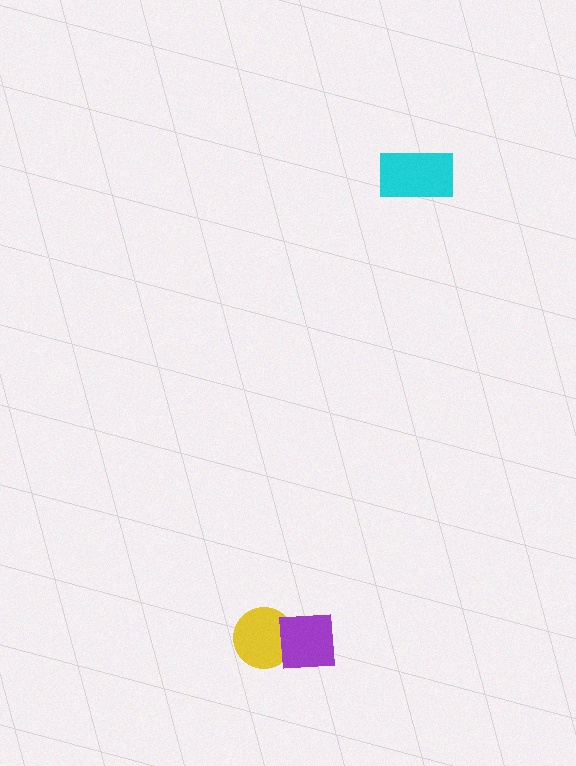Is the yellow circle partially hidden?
Yes, it is partially covered by another shape.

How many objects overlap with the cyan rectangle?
0 objects overlap with the cyan rectangle.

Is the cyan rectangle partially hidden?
No, no other shape covers it.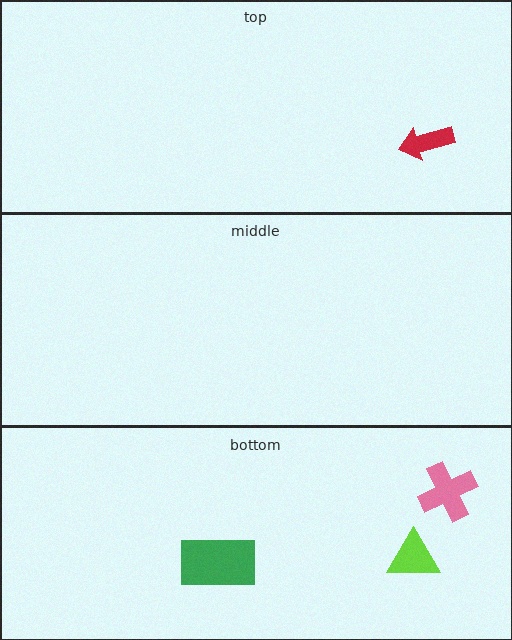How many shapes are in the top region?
1.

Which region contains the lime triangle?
The bottom region.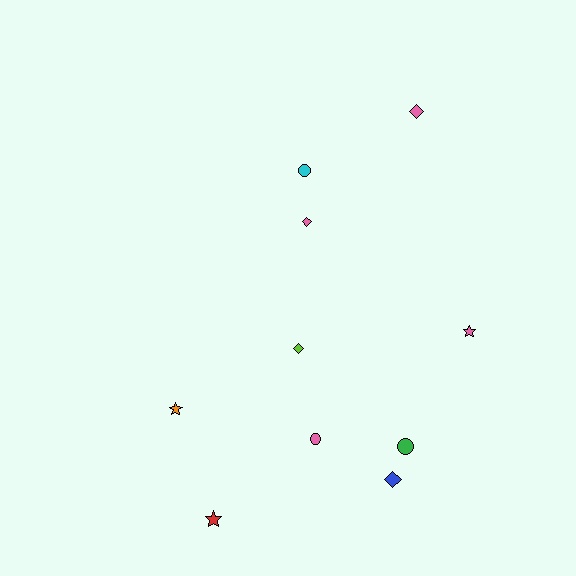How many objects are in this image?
There are 10 objects.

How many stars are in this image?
There are 3 stars.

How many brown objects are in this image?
There are no brown objects.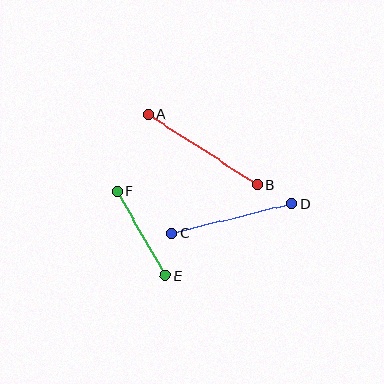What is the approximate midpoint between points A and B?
The midpoint is at approximately (203, 150) pixels.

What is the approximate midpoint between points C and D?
The midpoint is at approximately (232, 218) pixels.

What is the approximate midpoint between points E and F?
The midpoint is at approximately (141, 233) pixels.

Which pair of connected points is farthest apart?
Points A and B are farthest apart.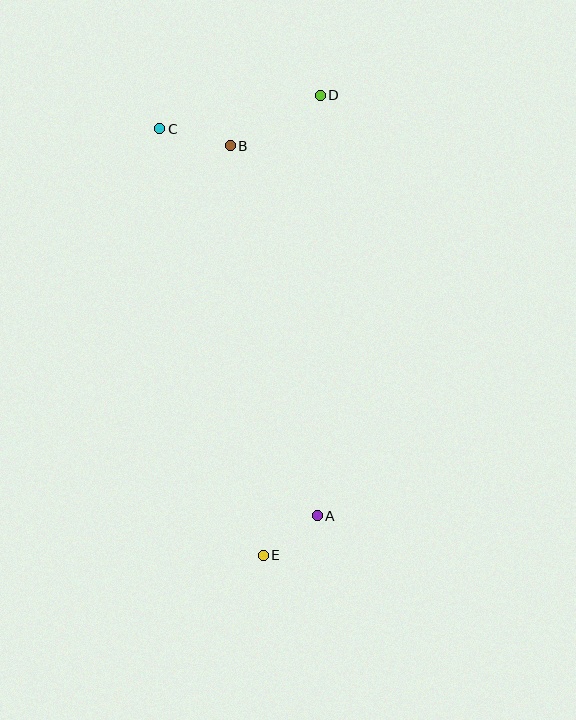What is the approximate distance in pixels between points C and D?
The distance between C and D is approximately 164 pixels.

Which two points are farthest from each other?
Points D and E are farthest from each other.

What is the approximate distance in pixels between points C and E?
The distance between C and E is approximately 439 pixels.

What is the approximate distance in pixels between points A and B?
The distance between A and B is approximately 380 pixels.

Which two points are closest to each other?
Points A and E are closest to each other.